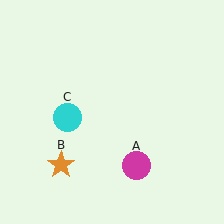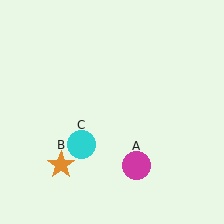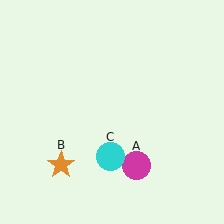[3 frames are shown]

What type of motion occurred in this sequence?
The cyan circle (object C) rotated counterclockwise around the center of the scene.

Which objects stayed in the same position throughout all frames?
Magenta circle (object A) and orange star (object B) remained stationary.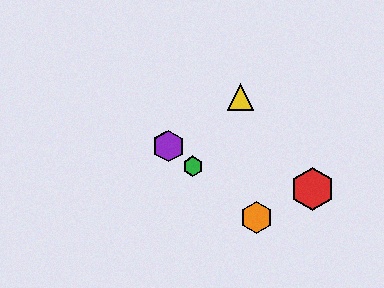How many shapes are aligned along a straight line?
4 shapes (the blue hexagon, the green hexagon, the purple hexagon, the orange hexagon) are aligned along a straight line.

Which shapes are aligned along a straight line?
The blue hexagon, the green hexagon, the purple hexagon, the orange hexagon are aligned along a straight line.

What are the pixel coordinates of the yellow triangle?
The yellow triangle is at (240, 97).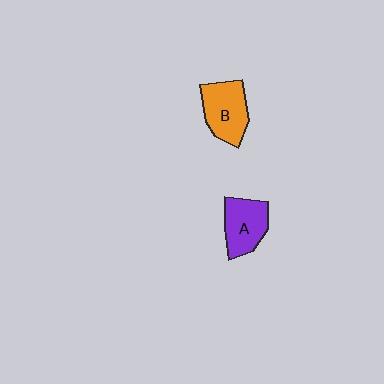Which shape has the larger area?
Shape B (orange).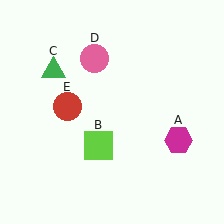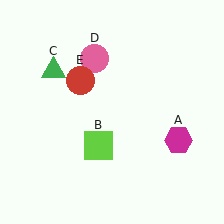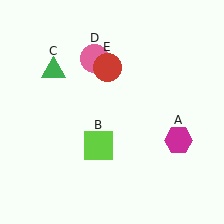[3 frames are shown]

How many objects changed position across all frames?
1 object changed position: red circle (object E).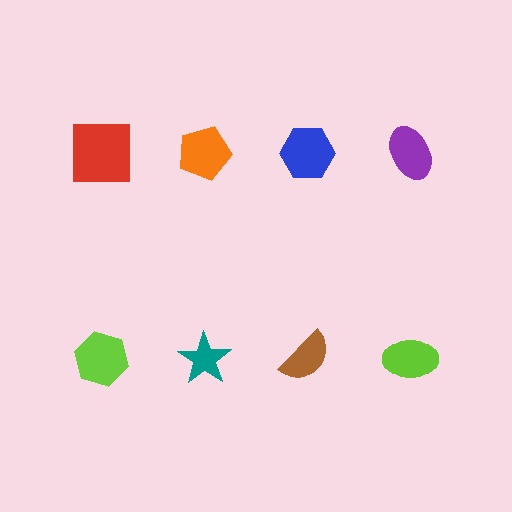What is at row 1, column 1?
A red square.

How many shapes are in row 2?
4 shapes.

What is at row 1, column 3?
A blue hexagon.